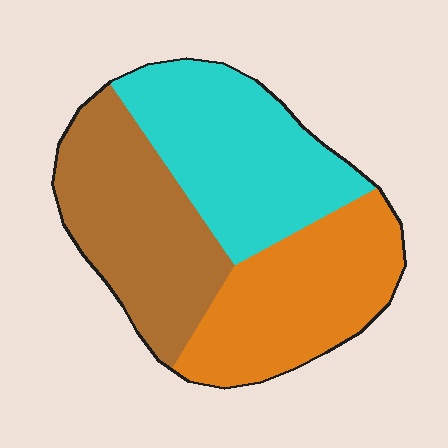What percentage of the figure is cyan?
Cyan takes up about one third (1/3) of the figure.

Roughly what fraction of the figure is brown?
Brown covers around 35% of the figure.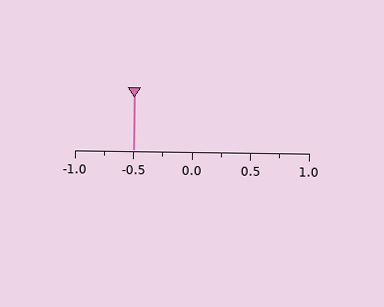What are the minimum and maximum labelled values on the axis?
The axis runs from -1.0 to 1.0.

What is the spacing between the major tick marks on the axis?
The major ticks are spaced 0.5 apart.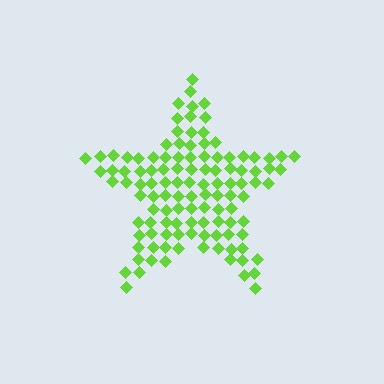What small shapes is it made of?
It is made of small diamonds.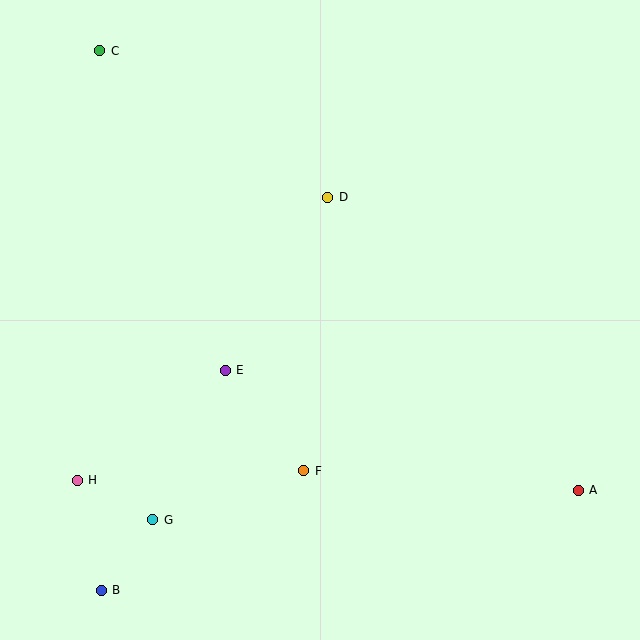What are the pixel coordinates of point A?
Point A is at (578, 490).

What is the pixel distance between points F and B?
The distance between F and B is 235 pixels.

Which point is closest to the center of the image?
Point E at (225, 370) is closest to the center.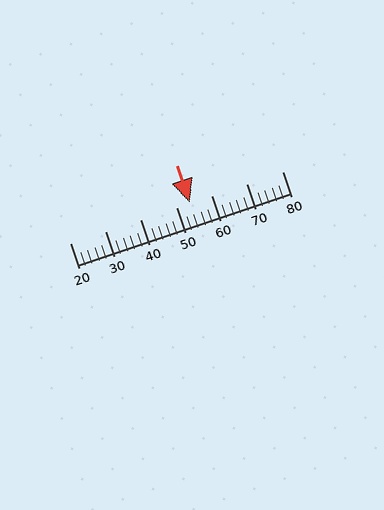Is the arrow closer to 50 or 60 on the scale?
The arrow is closer to 50.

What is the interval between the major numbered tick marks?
The major tick marks are spaced 10 units apart.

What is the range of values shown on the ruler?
The ruler shows values from 20 to 80.